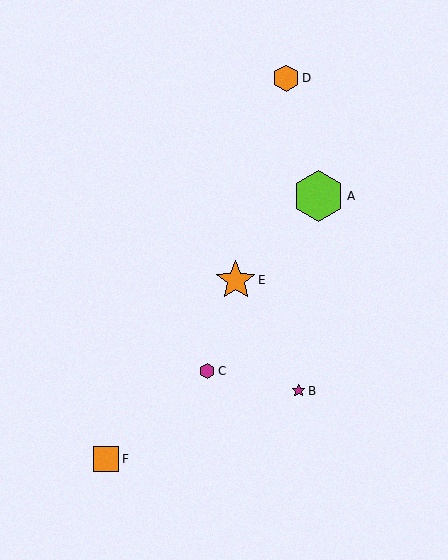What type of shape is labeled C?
Shape C is a magenta hexagon.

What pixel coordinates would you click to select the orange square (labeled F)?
Click at (106, 459) to select the orange square F.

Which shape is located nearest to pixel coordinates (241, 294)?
The orange star (labeled E) at (236, 280) is nearest to that location.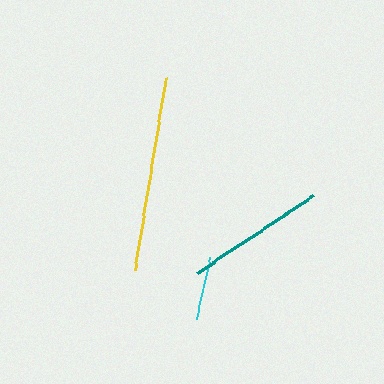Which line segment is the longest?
The yellow line is the longest at approximately 195 pixels.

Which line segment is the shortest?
The cyan line is the shortest at approximately 64 pixels.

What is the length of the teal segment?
The teal segment is approximately 139 pixels long.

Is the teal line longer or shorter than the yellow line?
The yellow line is longer than the teal line.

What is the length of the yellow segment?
The yellow segment is approximately 195 pixels long.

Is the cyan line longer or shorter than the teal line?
The teal line is longer than the cyan line.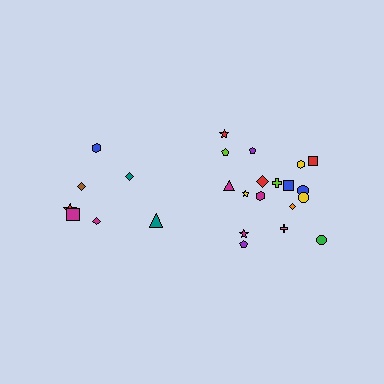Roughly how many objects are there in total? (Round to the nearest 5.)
Roughly 25 objects in total.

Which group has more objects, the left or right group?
The right group.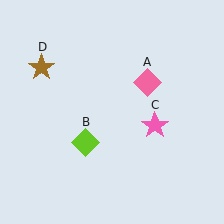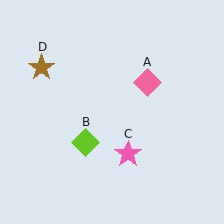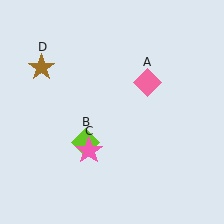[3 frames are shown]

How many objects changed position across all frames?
1 object changed position: pink star (object C).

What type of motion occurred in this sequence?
The pink star (object C) rotated clockwise around the center of the scene.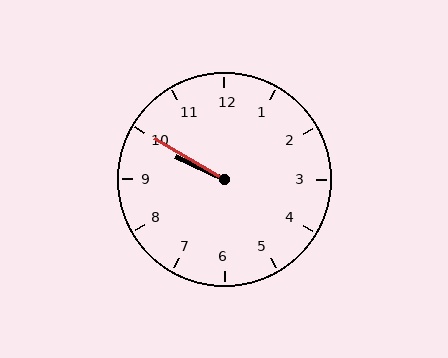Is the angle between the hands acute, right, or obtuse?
It is acute.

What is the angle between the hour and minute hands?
Approximately 5 degrees.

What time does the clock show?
9:50.